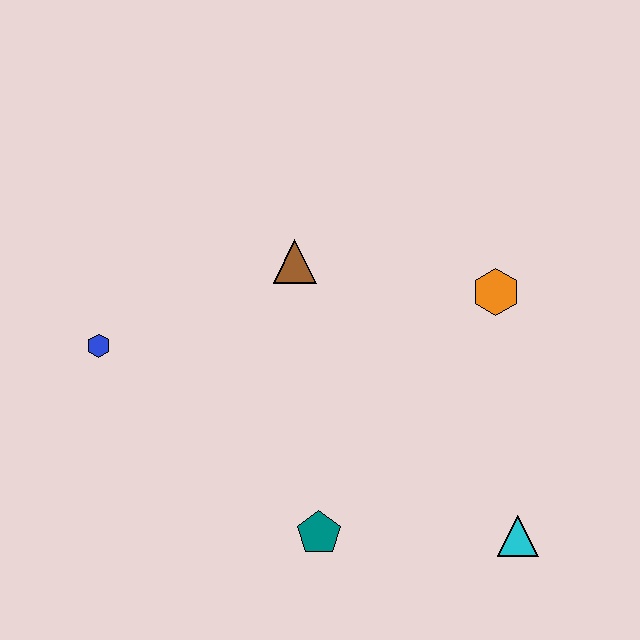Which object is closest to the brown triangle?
The orange hexagon is closest to the brown triangle.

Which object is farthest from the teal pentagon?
The orange hexagon is farthest from the teal pentagon.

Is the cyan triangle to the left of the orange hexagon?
No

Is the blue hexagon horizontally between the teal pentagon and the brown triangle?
No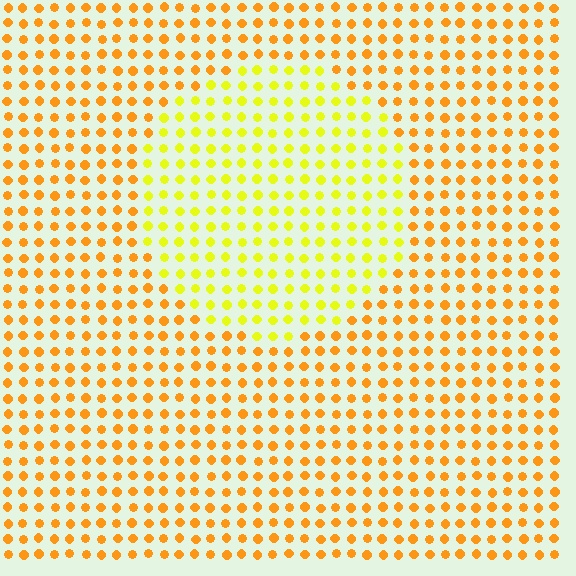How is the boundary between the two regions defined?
The boundary is defined purely by a slight shift in hue (about 32 degrees). Spacing, size, and orientation are identical on both sides.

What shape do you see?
I see a circle.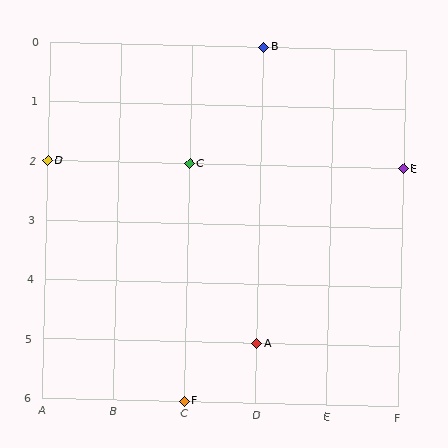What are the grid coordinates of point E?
Point E is at grid coordinates (F, 2).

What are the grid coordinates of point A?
Point A is at grid coordinates (D, 5).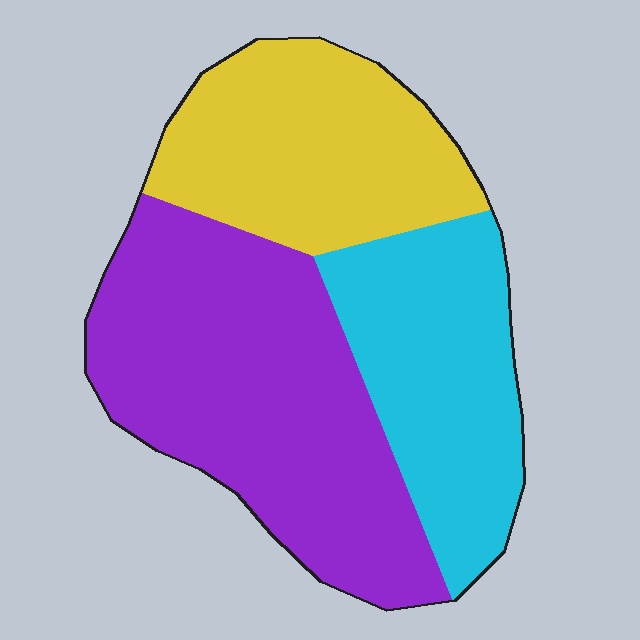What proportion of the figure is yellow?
Yellow covers roughly 30% of the figure.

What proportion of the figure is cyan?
Cyan covers around 25% of the figure.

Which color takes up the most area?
Purple, at roughly 45%.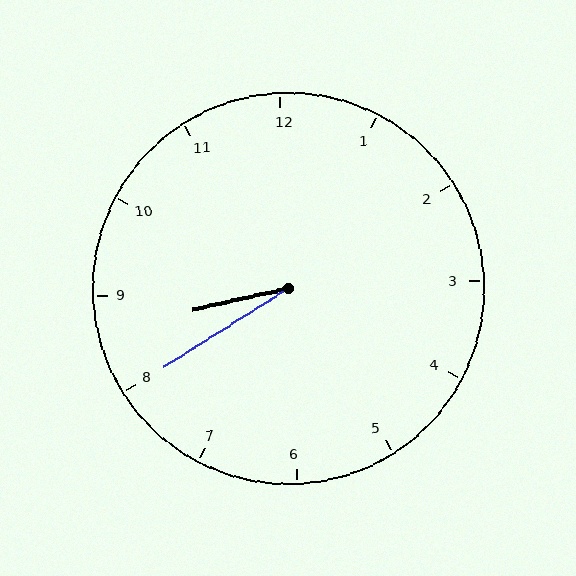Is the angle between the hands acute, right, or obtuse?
It is acute.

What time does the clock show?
8:40.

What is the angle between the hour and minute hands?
Approximately 20 degrees.